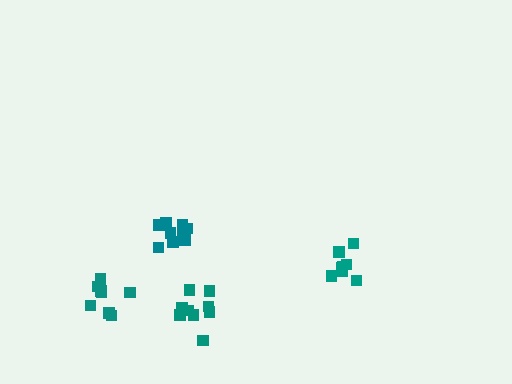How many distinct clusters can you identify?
There are 4 distinct clusters.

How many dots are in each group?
Group 1: 8 dots, Group 2: 10 dots, Group 3: 10 dots, Group 4: 10 dots (38 total).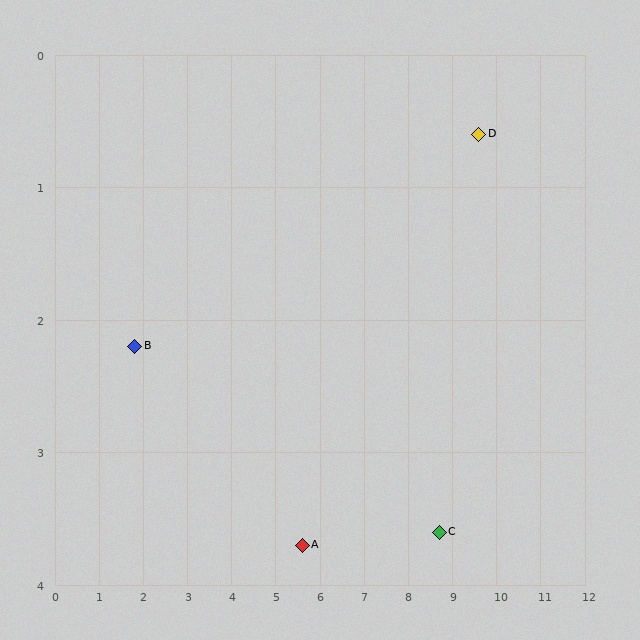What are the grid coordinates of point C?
Point C is at approximately (8.7, 3.6).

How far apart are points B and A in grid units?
Points B and A are about 4.1 grid units apart.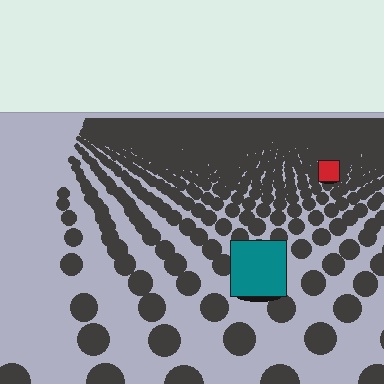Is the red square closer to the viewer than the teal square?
No. The teal square is closer — you can tell from the texture gradient: the ground texture is coarser near it.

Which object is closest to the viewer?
The teal square is closest. The texture marks near it are larger and more spread out.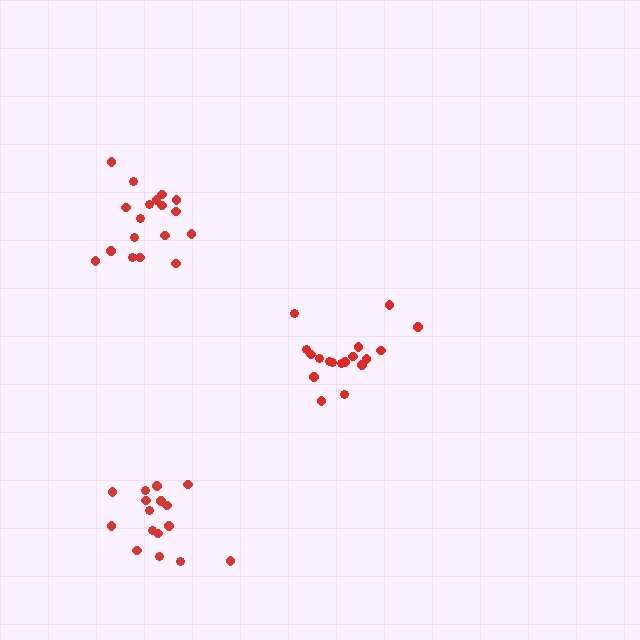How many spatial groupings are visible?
There are 3 spatial groupings.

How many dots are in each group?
Group 1: 18 dots, Group 2: 18 dots, Group 3: 16 dots (52 total).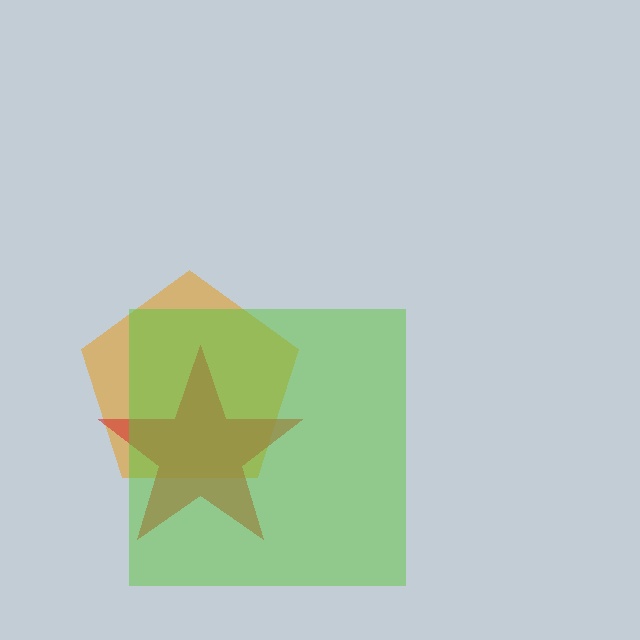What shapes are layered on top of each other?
The layered shapes are: an orange pentagon, a red star, a lime square.